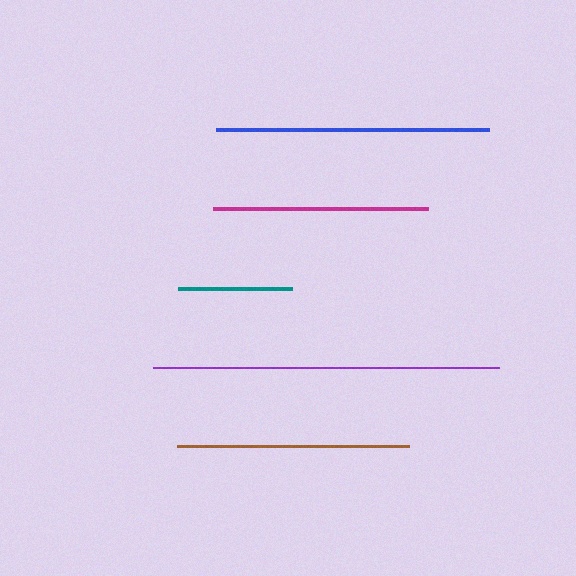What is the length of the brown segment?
The brown segment is approximately 232 pixels long.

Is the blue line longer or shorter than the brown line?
The blue line is longer than the brown line.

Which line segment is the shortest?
The teal line is the shortest at approximately 115 pixels.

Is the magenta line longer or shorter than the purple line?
The purple line is longer than the magenta line.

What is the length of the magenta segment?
The magenta segment is approximately 214 pixels long.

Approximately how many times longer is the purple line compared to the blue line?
The purple line is approximately 1.3 times the length of the blue line.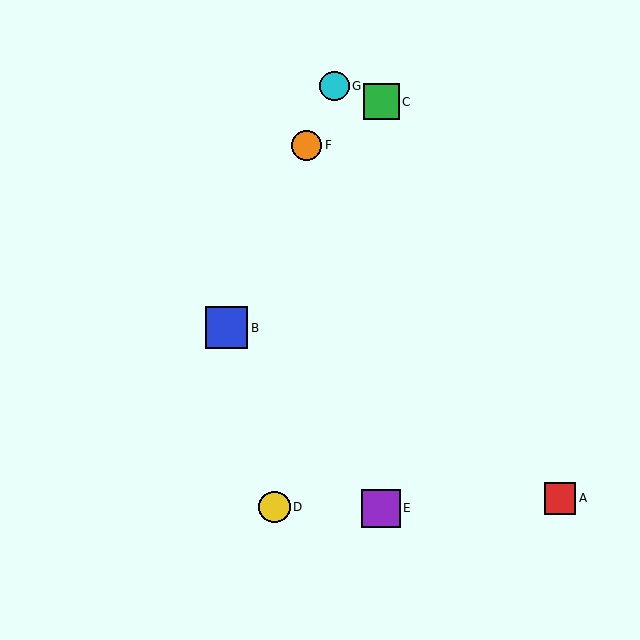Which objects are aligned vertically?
Objects C, E are aligned vertically.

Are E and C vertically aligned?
Yes, both are at x≈381.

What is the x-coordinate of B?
Object B is at x≈226.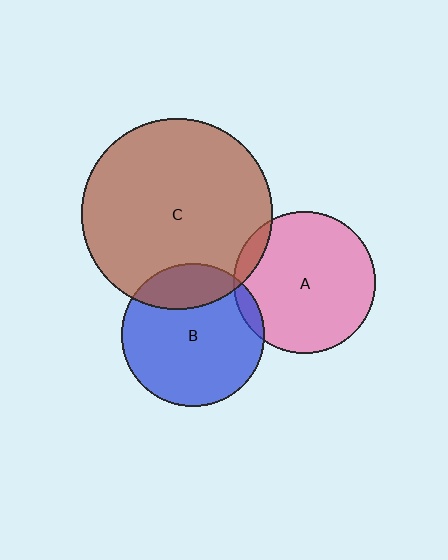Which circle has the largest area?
Circle C (brown).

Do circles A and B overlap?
Yes.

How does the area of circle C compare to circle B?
Approximately 1.8 times.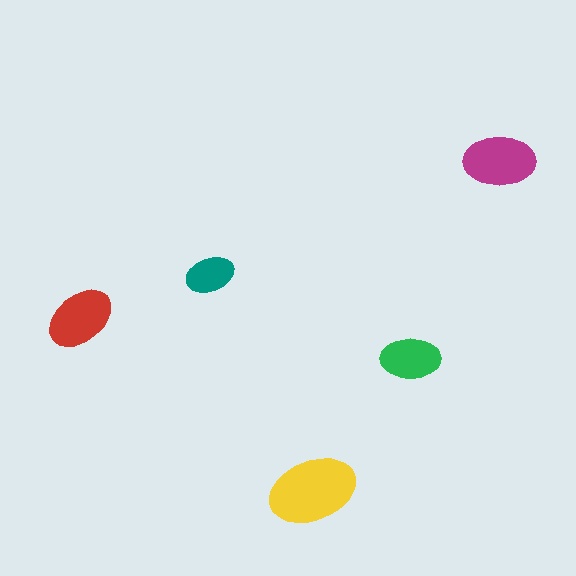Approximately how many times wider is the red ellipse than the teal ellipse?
About 1.5 times wider.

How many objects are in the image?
There are 5 objects in the image.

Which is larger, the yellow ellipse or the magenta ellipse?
The yellow one.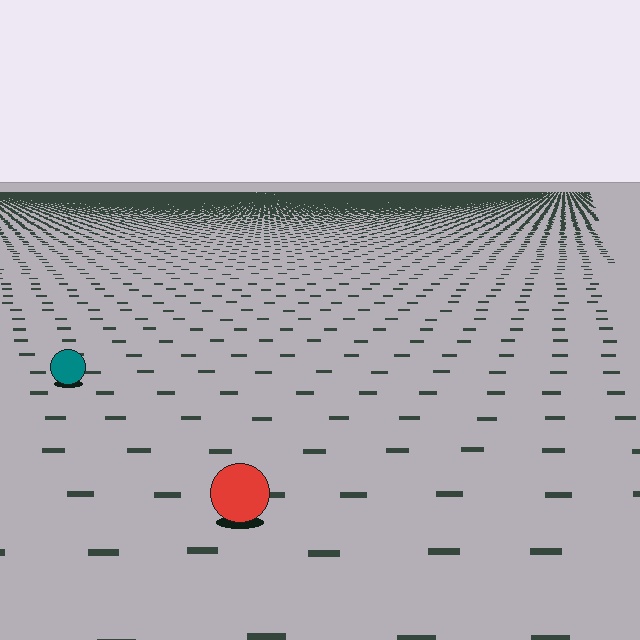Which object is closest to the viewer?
The red circle is closest. The texture marks near it are larger and more spread out.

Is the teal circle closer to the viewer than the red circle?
No. The red circle is closer — you can tell from the texture gradient: the ground texture is coarser near it.